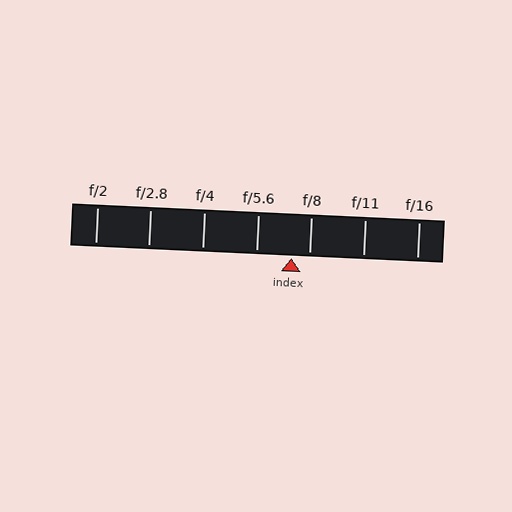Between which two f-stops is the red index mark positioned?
The index mark is between f/5.6 and f/8.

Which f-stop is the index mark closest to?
The index mark is closest to f/8.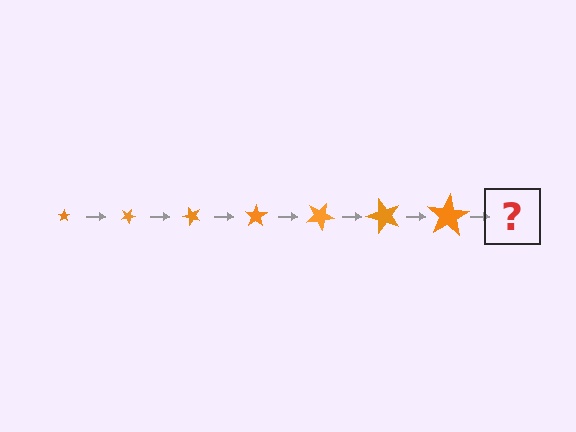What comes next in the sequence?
The next element should be a star, larger than the previous one and rotated 175 degrees from the start.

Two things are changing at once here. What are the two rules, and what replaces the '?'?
The two rules are that the star grows larger each step and it rotates 25 degrees each step. The '?' should be a star, larger than the previous one and rotated 175 degrees from the start.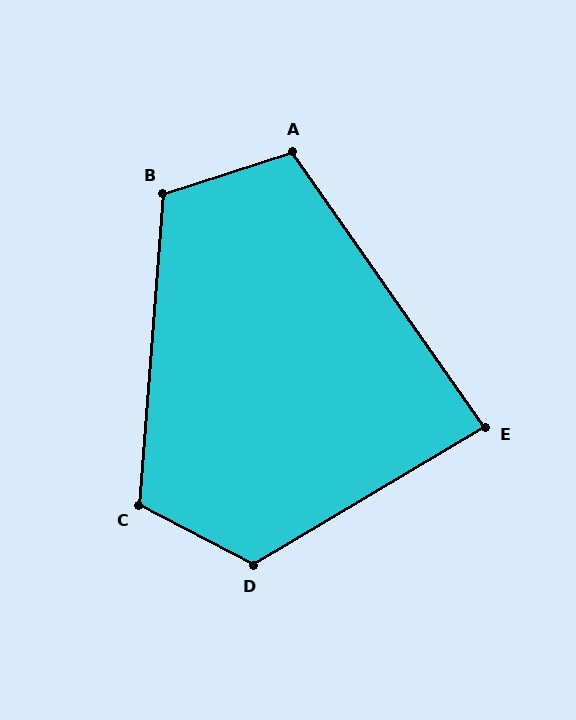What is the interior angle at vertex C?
Approximately 113 degrees (obtuse).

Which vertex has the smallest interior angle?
E, at approximately 86 degrees.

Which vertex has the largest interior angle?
D, at approximately 122 degrees.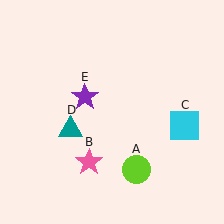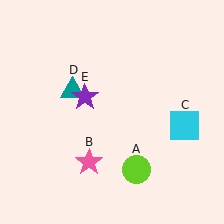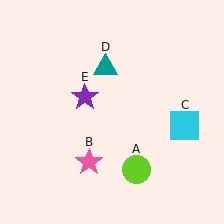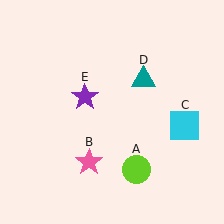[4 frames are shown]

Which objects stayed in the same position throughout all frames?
Lime circle (object A) and pink star (object B) and cyan square (object C) and purple star (object E) remained stationary.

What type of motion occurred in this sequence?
The teal triangle (object D) rotated clockwise around the center of the scene.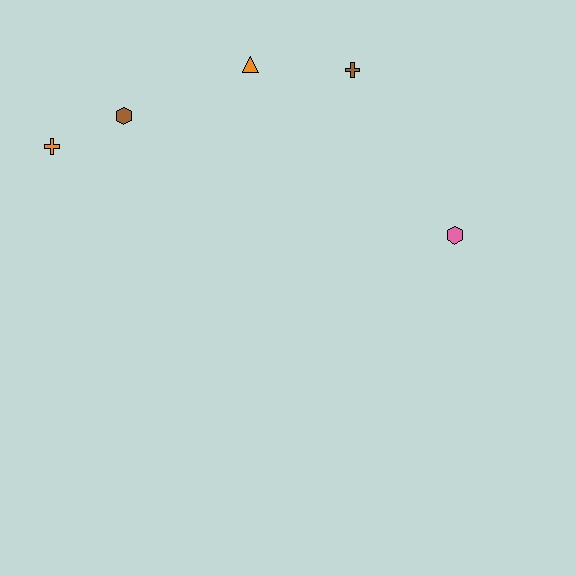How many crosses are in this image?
There are 2 crosses.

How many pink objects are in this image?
There is 1 pink object.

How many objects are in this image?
There are 5 objects.